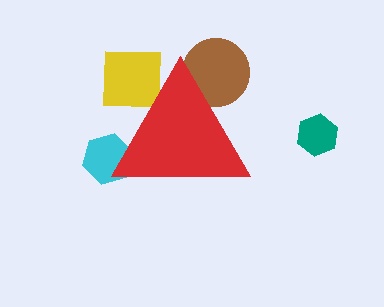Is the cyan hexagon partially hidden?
Yes, the cyan hexagon is partially hidden behind the red triangle.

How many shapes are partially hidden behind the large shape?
3 shapes are partially hidden.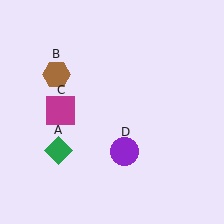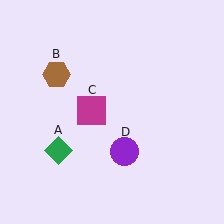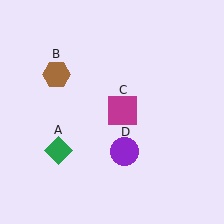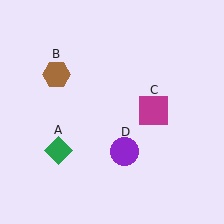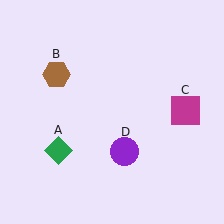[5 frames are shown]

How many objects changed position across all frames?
1 object changed position: magenta square (object C).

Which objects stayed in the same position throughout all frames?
Green diamond (object A) and brown hexagon (object B) and purple circle (object D) remained stationary.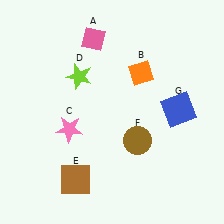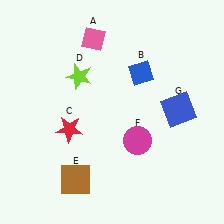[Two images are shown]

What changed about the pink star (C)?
In Image 1, C is pink. In Image 2, it changed to red.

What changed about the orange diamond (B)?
In Image 1, B is orange. In Image 2, it changed to blue.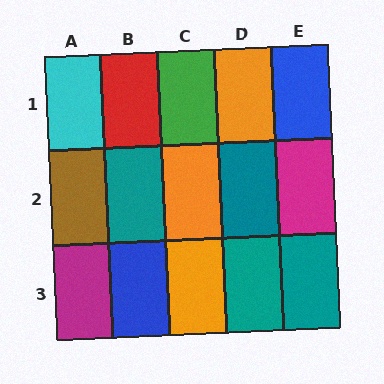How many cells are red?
1 cell is red.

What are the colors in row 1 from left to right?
Cyan, red, green, orange, blue.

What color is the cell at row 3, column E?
Teal.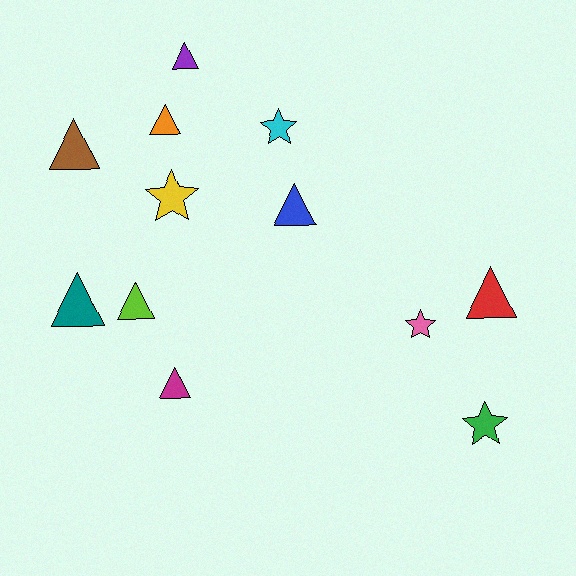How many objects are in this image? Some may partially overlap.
There are 12 objects.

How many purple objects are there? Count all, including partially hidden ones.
There is 1 purple object.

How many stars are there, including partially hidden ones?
There are 4 stars.